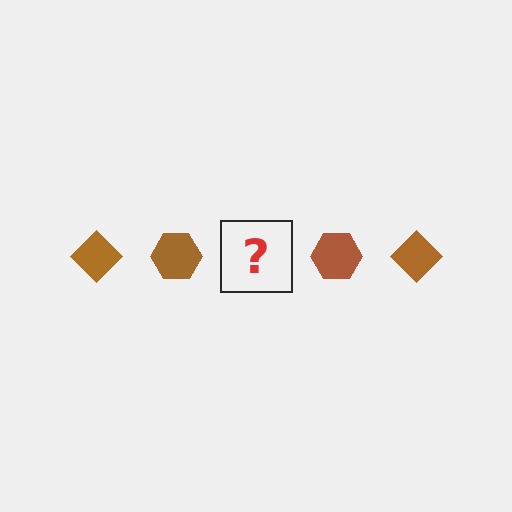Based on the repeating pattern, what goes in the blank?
The blank should be a brown diamond.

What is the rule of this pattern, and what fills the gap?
The rule is that the pattern cycles through diamond, hexagon shapes in brown. The gap should be filled with a brown diamond.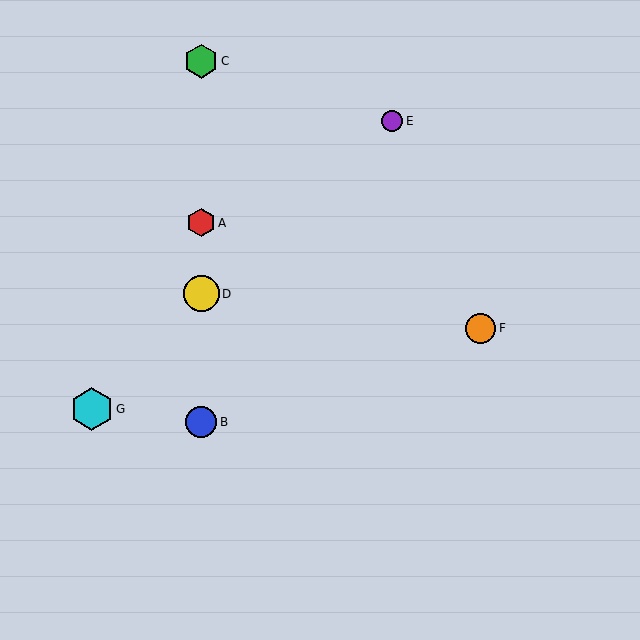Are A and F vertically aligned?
No, A is at x≈201 and F is at x≈480.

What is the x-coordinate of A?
Object A is at x≈201.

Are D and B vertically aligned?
Yes, both are at x≈201.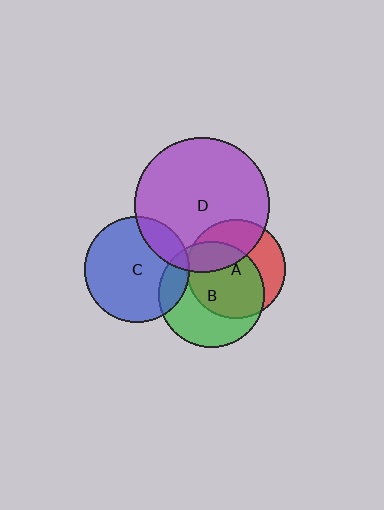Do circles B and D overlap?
Yes.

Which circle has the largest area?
Circle D (purple).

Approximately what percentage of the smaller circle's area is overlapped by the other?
Approximately 20%.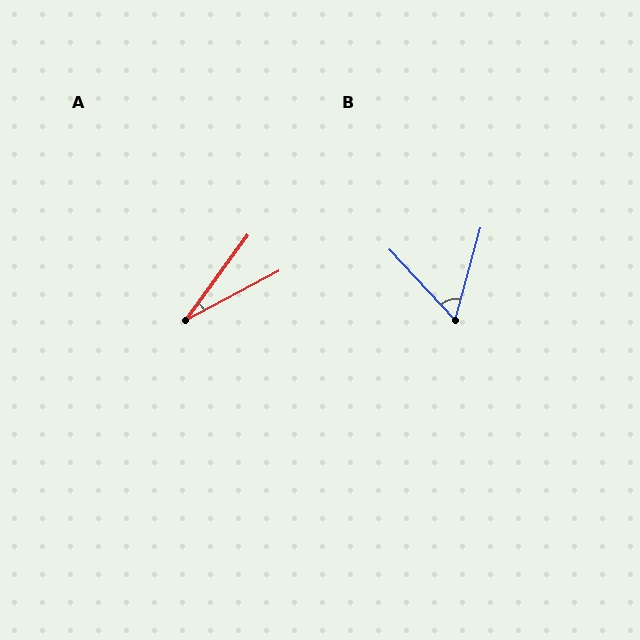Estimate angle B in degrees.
Approximately 59 degrees.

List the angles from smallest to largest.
A (26°), B (59°).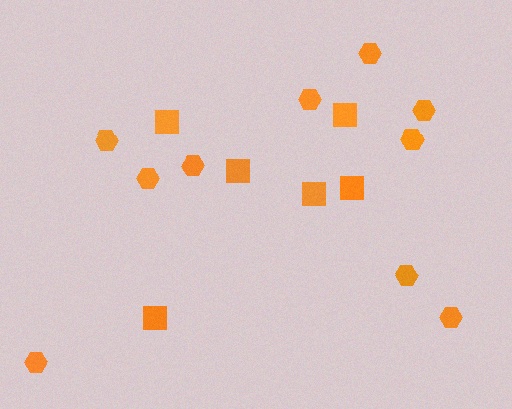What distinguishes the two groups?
There are 2 groups: one group of squares (6) and one group of hexagons (10).